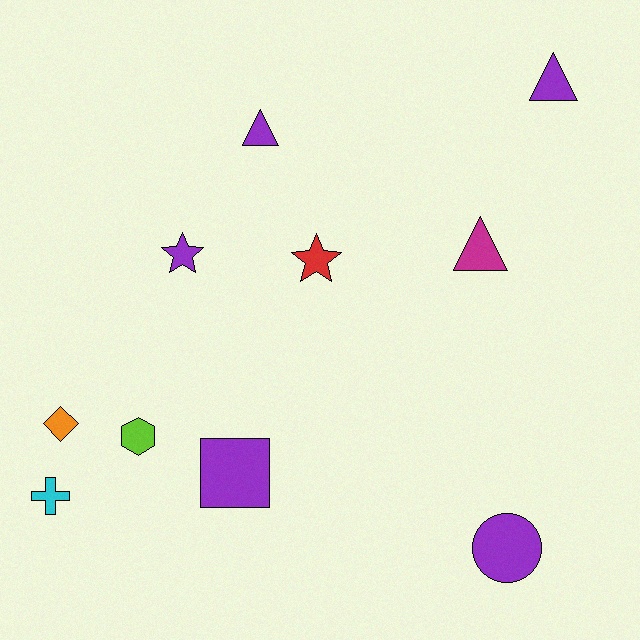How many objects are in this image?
There are 10 objects.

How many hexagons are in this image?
There is 1 hexagon.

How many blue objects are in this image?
There are no blue objects.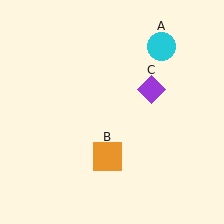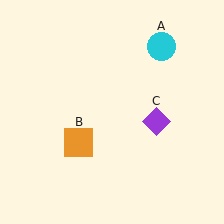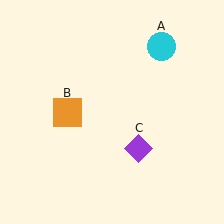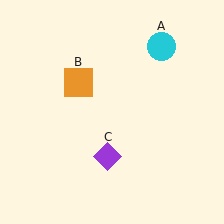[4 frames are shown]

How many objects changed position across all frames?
2 objects changed position: orange square (object B), purple diamond (object C).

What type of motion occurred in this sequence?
The orange square (object B), purple diamond (object C) rotated clockwise around the center of the scene.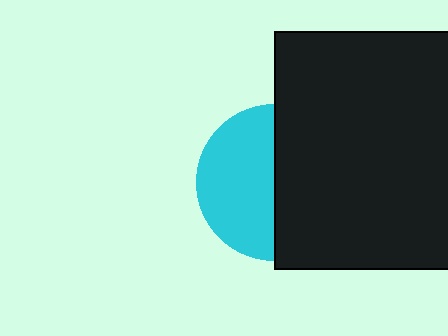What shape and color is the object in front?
The object in front is a black rectangle.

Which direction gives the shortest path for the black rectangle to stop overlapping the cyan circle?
Moving right gives the shortest separation.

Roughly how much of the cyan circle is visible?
About half of it is visible (roughly 49%).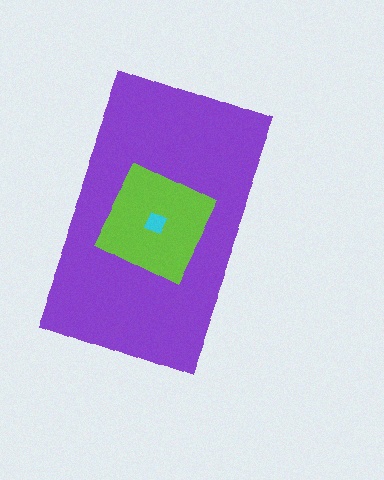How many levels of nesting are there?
3.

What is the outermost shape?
The purple rectangle.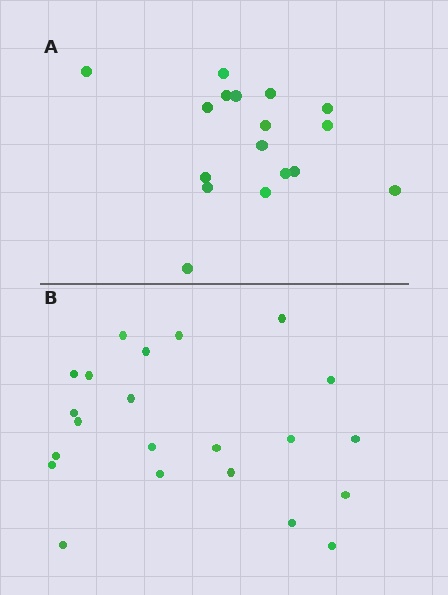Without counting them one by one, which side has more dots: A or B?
Region B (the bottom region) has more dots.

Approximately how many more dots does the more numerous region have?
Region B has about 5 more dots than region A.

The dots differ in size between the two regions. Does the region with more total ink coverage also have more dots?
No. Region A has more total ink coverage because its dots are larger, but region B actually contains more individual dots. Total area can be misleading — the number of items is what matters here.